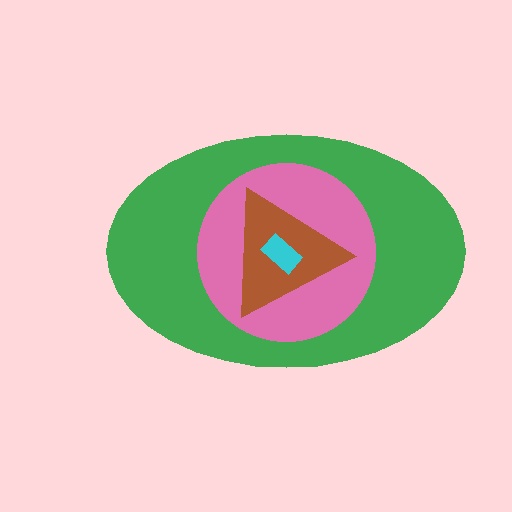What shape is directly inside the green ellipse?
The pink circle.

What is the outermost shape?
The green ellipse.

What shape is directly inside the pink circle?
The brown triangle.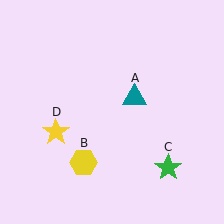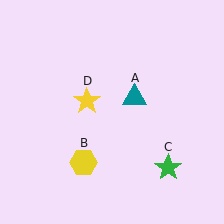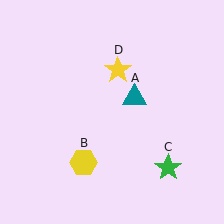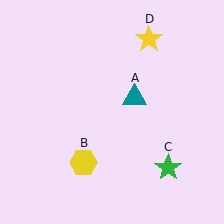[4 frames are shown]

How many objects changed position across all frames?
1 object changed position: yellow star (object D).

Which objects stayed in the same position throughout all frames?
Teal triangle (object A) and yellow hexagon (object B) and green star (object C) remained stationary.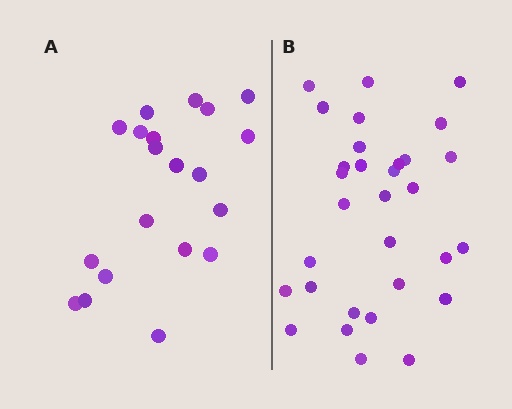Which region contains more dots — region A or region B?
Region B (the right region) has more dots.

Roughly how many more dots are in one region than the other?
Region B has roughly 12 or so more dots than region A.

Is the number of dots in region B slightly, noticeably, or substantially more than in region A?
Region B has substantially more. The ratio is roughly 1.6 to 1.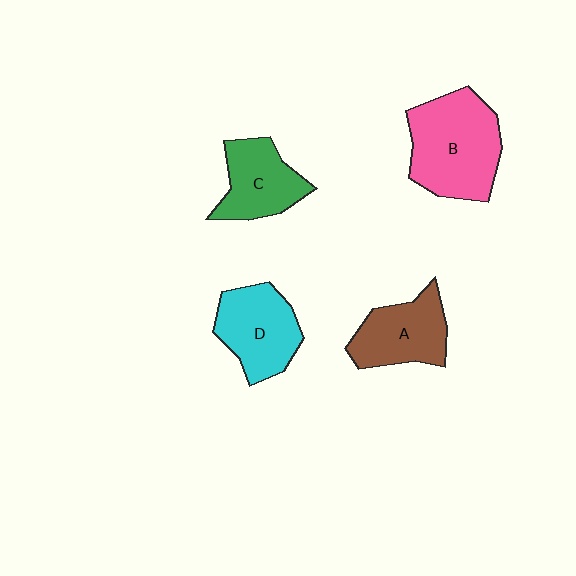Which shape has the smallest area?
Shape C (green).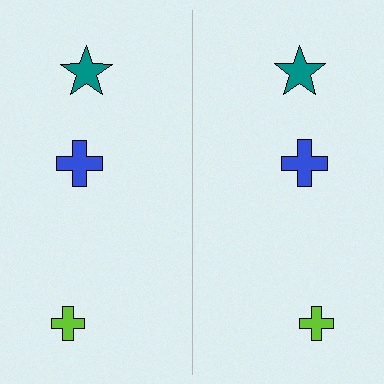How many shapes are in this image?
There are 6 shapes in this image.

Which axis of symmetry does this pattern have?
The pattern has a vertical axis of symmetry running through the center of the image.